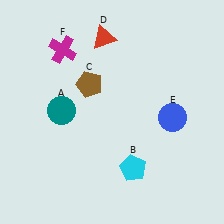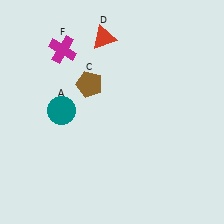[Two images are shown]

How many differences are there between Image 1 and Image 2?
There are 2 differences between the two images.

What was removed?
The cyan pentagon (B), the blue circle (E) were removed in Image 2.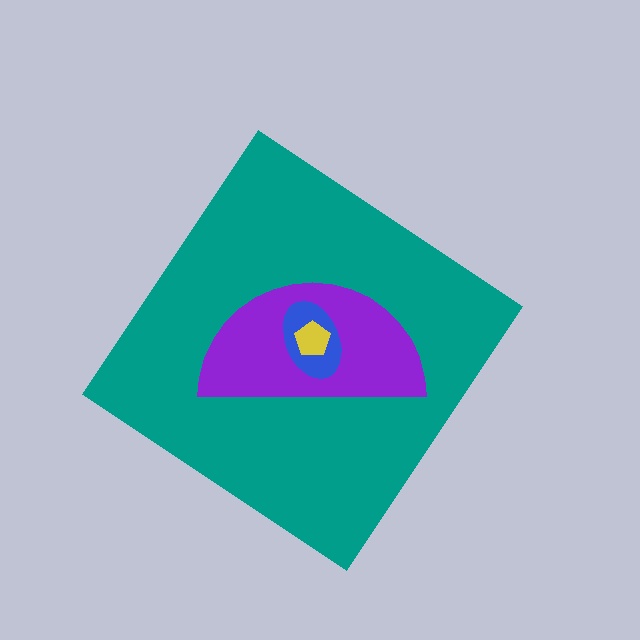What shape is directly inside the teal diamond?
The purple semicircle.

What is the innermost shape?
The yellow pentagon.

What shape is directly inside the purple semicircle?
The blue ellipse.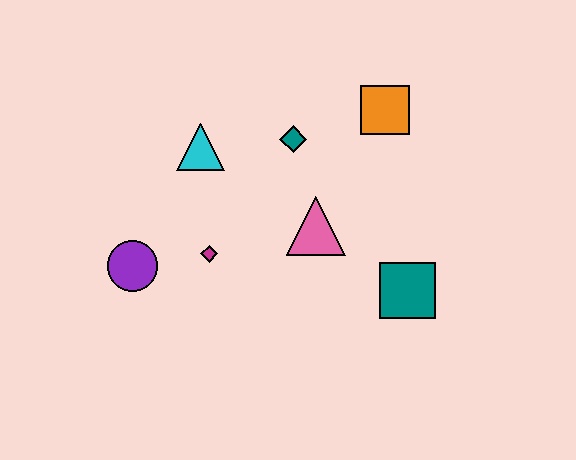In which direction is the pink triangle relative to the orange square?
The pink triangle is below the orange square.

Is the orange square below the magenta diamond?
No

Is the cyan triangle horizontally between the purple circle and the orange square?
Yes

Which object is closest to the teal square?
The pink triangle is closest to the teal square.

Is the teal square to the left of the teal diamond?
No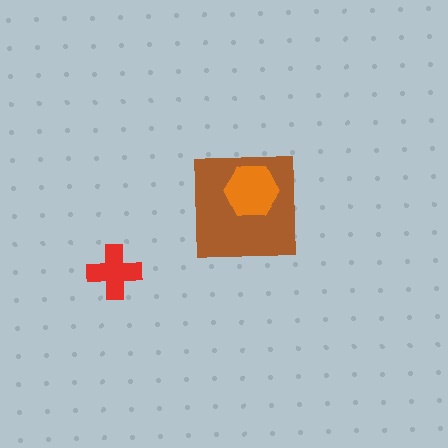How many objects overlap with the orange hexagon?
1 object overlaps with the orange hexagon.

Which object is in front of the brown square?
The orange hexagon is in front of the brown square.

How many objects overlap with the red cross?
0 objects overlap with the red cross.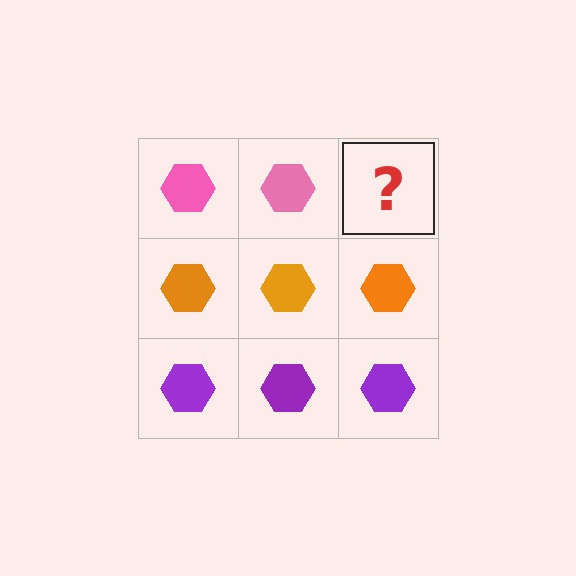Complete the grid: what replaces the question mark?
The question mark should be replaced with a pink hexagon.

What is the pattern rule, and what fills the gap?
The rule is that each row has a consistent color. The gap should be filled with a pink hexagon.